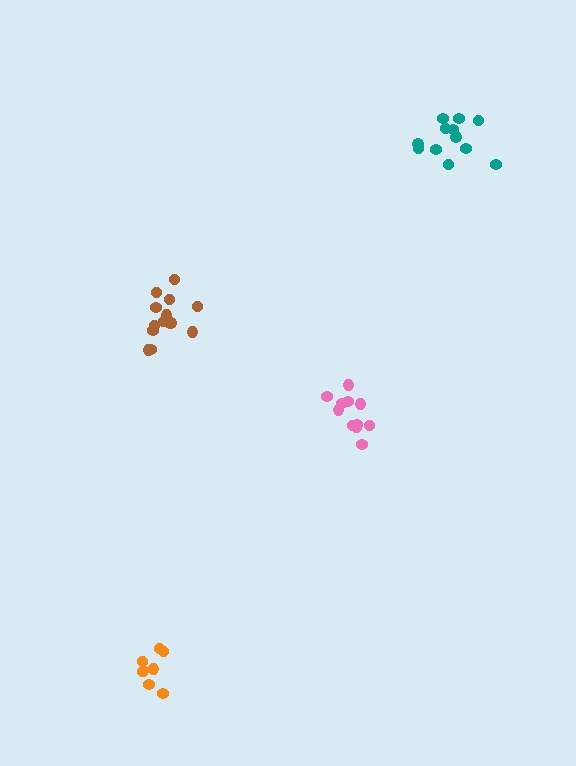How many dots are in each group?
Group 1: 11 dots, Group 2: 14 dots, Group 3: 13 dots, Group 4: 8 dots (46 total).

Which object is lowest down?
The orange cluster is bottommost.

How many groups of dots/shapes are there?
There are 4 groups.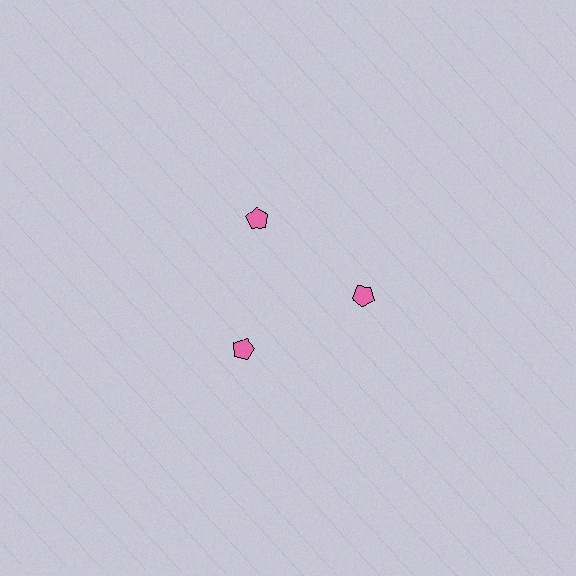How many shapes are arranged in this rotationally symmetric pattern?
There are 3 shapes, arranged in 3 groups of 1.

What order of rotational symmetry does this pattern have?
This pattern has 3-fold rotational symmetry.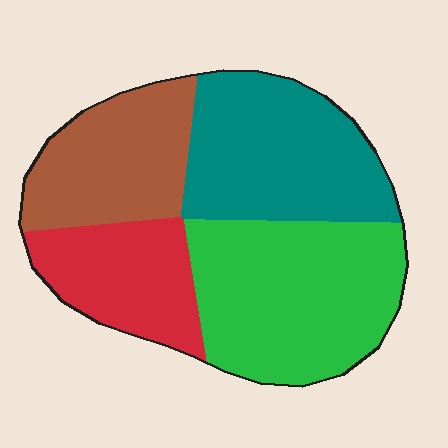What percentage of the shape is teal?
Teal covers roughly 30% of the shape.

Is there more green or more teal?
Green.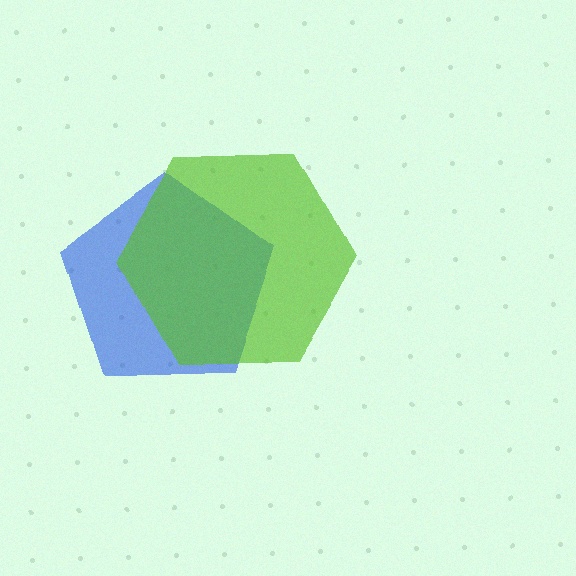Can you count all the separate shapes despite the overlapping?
Yes, there are 2 separate shapes.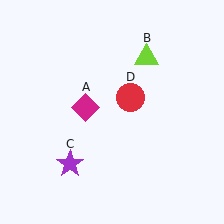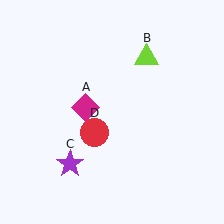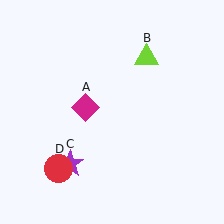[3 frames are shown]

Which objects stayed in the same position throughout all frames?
Magenta diamond (object A) and lime triangle (object B) and purple star (object C) remained stationary.